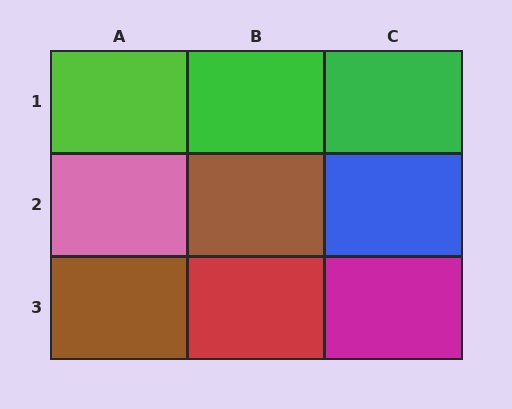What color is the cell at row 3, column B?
Red.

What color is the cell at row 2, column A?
Pink.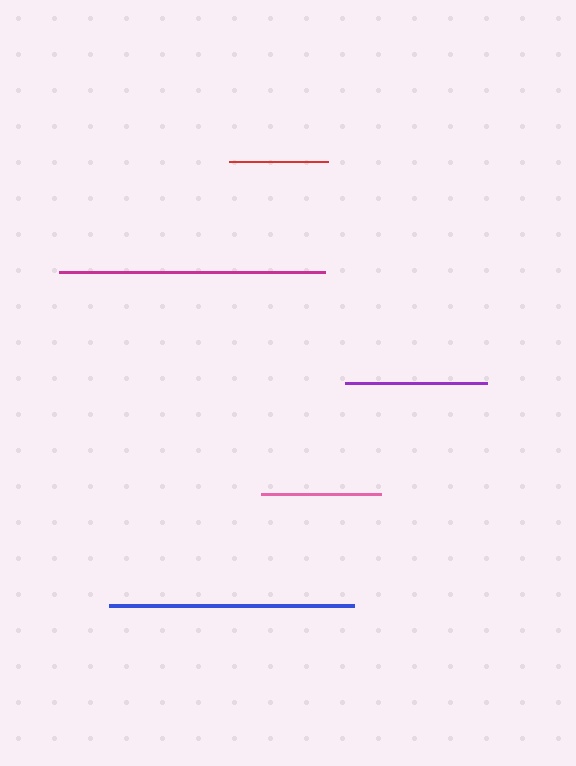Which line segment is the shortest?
The red line is the shortest at approximately 99 pixels.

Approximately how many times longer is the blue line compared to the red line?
The blue line is approximately 2.5 times the length of the red line.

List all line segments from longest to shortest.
From longest to shortest: magenta, blue, purple, pink, red.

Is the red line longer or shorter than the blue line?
The blue line is longer than the red line.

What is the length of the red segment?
The red segment is approximately 99 pixels long.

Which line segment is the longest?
The magenta line is the longest at approximately 266 pixels.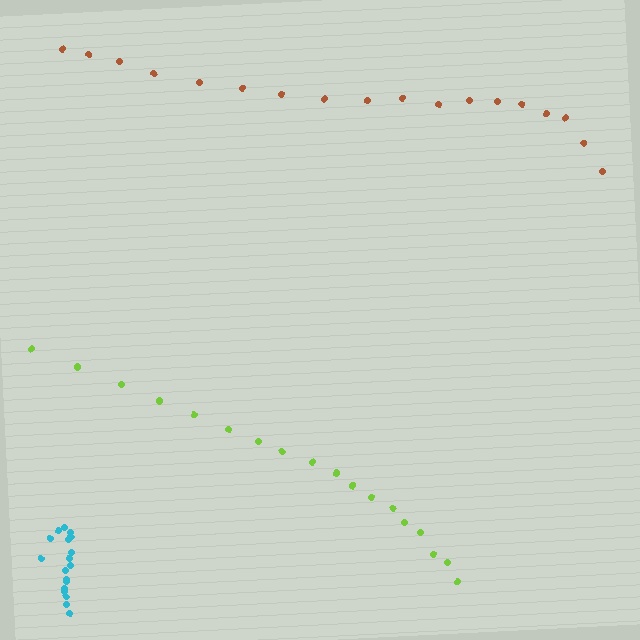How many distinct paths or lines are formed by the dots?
There are 3 distinct paths.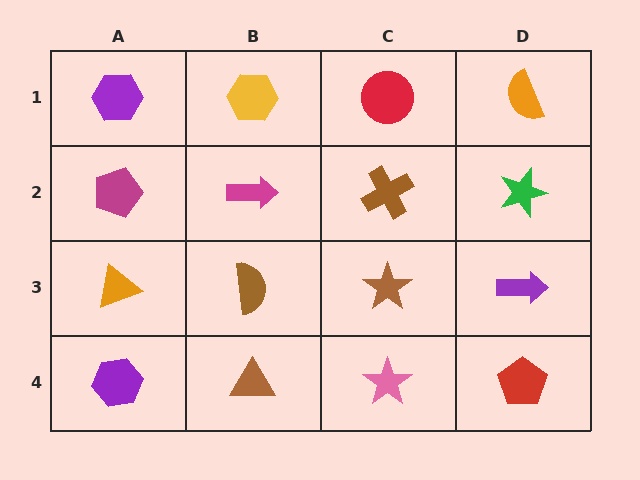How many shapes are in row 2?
4 shapes.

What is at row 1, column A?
A purple hexagon.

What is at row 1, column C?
A red circle.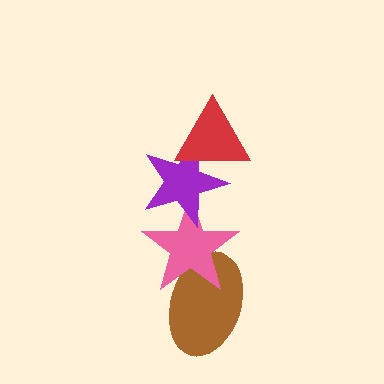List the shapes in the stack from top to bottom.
From top to bottom: the red triangle, the purple star, the pink star, the brown ellipse.